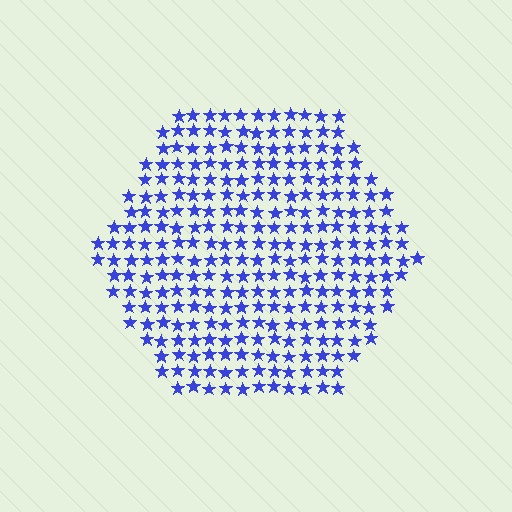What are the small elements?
The small elements are stars.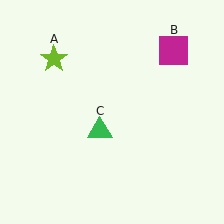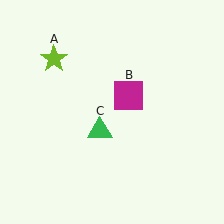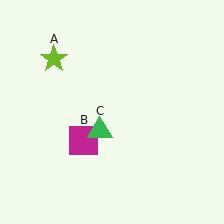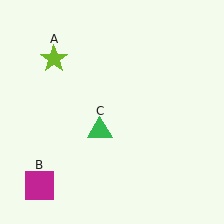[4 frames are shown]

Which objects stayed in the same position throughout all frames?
Lime star (object A) and green triangle (object C) remained stationary.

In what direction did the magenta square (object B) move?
The magenta square (object B) moved down and to the left.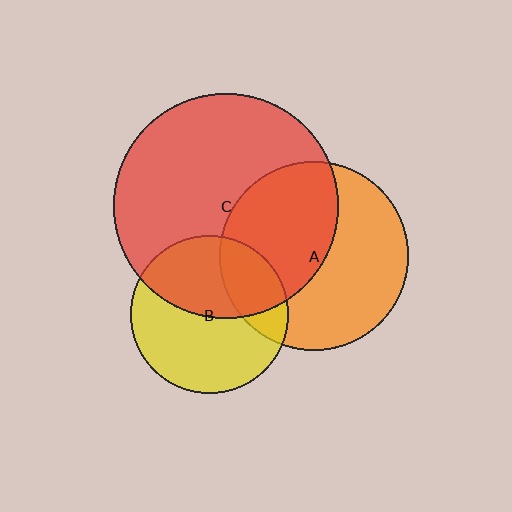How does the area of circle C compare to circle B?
Approximately 2.0 times.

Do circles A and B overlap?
Yes.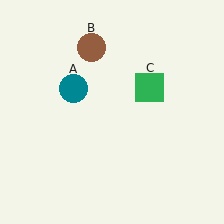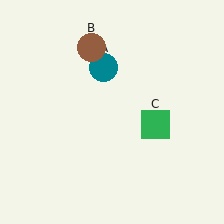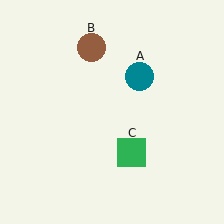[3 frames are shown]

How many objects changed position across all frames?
2 objects changed position: teal circle (object A), green square (object C).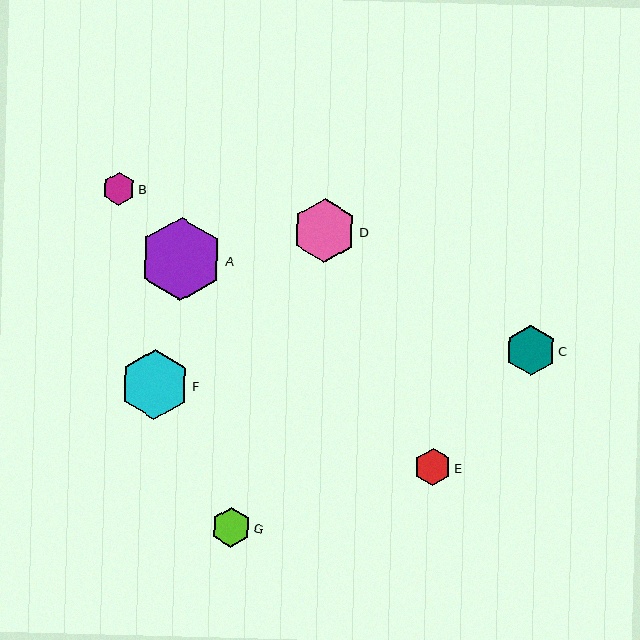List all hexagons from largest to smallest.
From largest to smallest: A, F, D, C, G, E, B.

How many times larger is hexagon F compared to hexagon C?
Hexagon F is approximately 1.4 times the size of hexagon C.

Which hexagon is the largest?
Hexagon A is the largest with a size of approximately 83 pixels.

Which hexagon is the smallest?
Hexagon B is the smallest with a size of approximately 33 pixels.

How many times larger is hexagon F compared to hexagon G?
Hexagon F is approximately 1.8 times the size of hexagon G.